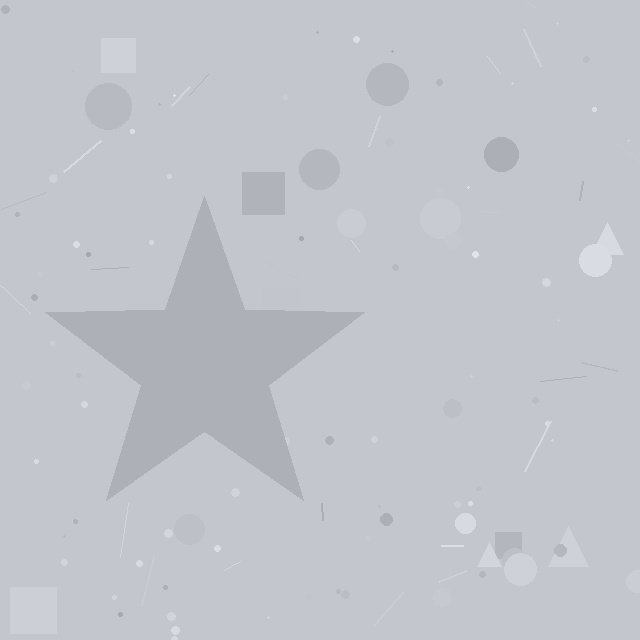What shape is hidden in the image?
A star is hidden in the image.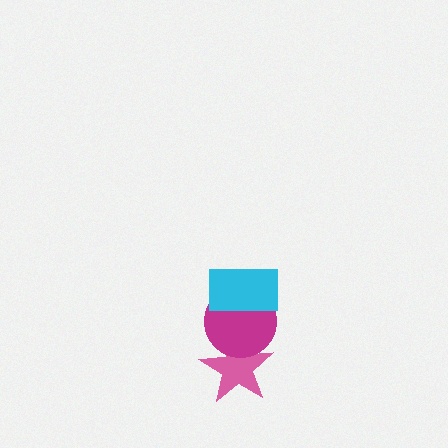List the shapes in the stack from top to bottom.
From top to bottom: the cyan rectangle, the magenta circle, the pink star.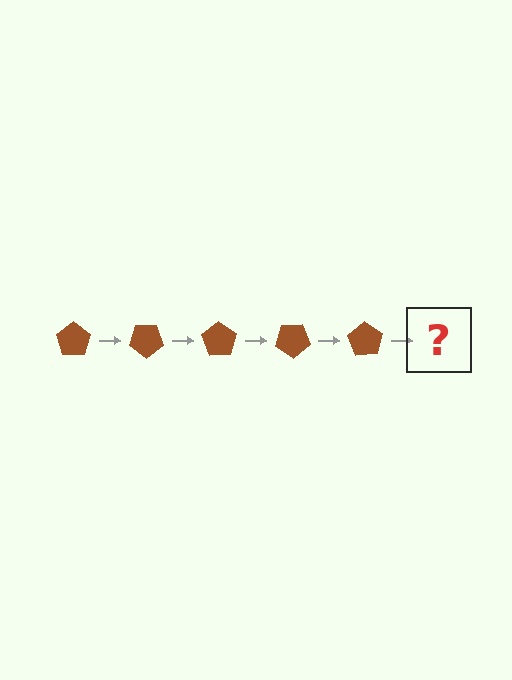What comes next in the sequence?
The next element should be a brown pentagon rotated 175 degrees.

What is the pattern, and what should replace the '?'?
The pattern is that the pentagon rotates 35 degrees each step. The '?' should be a brown pentagon rotated 175 degrees.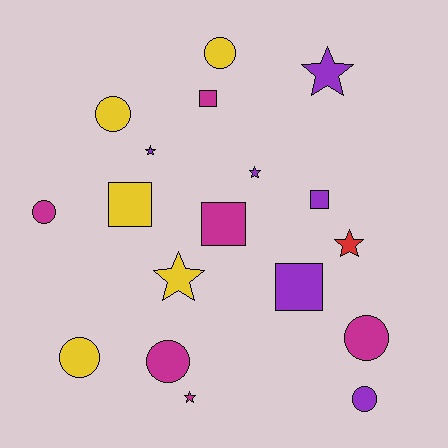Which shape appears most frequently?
Circle, with 7 objects.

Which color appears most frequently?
Magenta, with 6 objects.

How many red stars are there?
There is 1 red star.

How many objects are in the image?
There are 18 objects.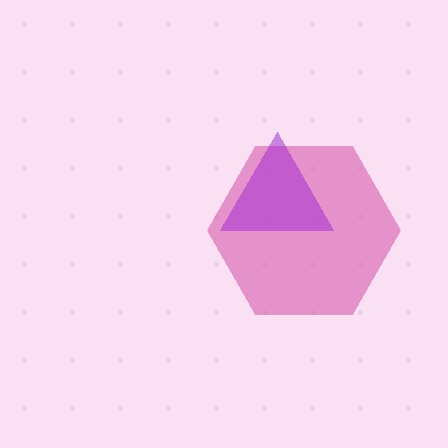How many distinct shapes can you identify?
There are 2 distinct shapes: a pink hexagon, a purple triangle.